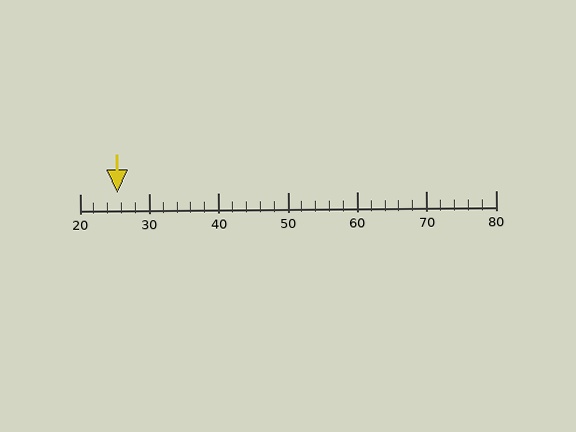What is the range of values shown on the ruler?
The ruler shows values from 20 to 80.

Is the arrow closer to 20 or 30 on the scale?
The arrow is closer to 30.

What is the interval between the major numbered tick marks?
The major tick marks are spaced 10 units apart.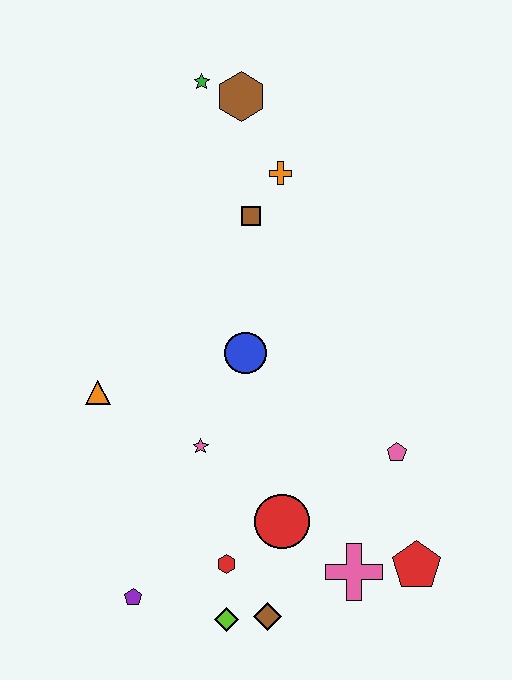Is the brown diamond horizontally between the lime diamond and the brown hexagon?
No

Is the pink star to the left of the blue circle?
Yes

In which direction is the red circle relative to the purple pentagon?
The red circle is to the right of the purple pentagon.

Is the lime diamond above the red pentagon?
No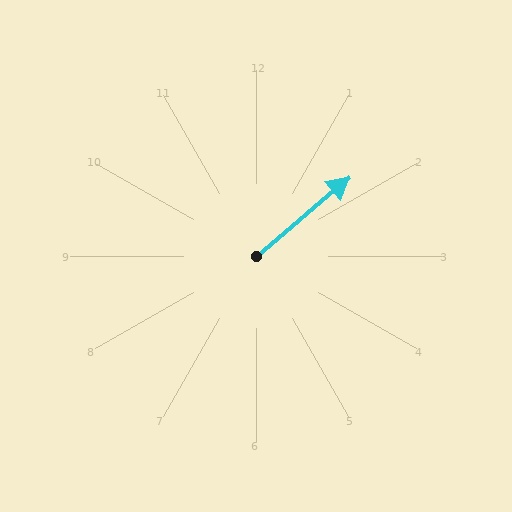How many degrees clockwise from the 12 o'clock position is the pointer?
Approximately 50 degrees.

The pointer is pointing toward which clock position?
Roughly 2 o'clock.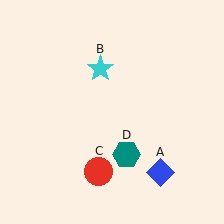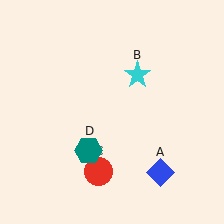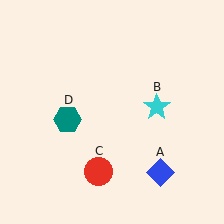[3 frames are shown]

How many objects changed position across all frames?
2 objects changed position: cyan star (object B), teal hexagon (object D).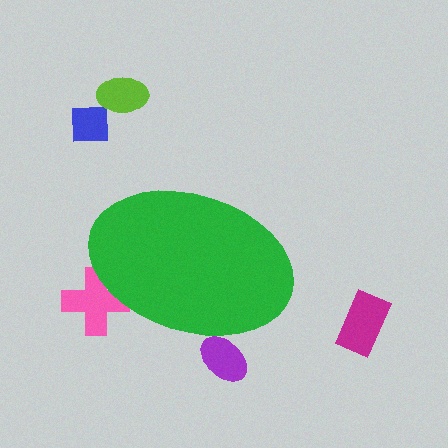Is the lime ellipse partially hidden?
No, the lime ellipse is fully visible.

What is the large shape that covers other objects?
A green ellipse.